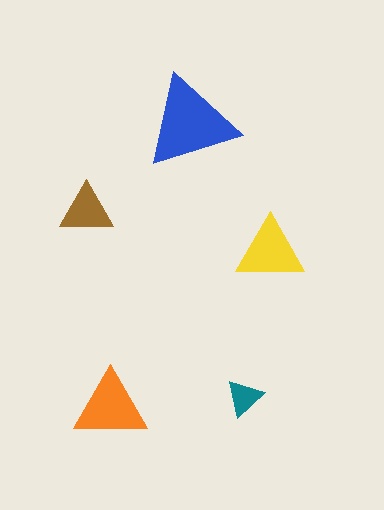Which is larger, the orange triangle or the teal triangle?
The orange one.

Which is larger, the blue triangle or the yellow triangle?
The blue one.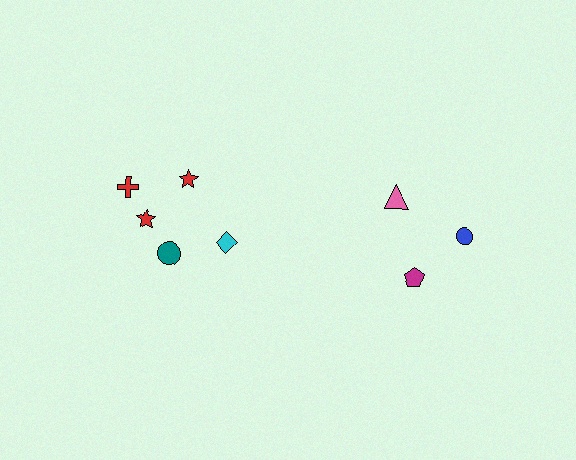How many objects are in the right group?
There are 3 objects.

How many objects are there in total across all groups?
There are 8 objects.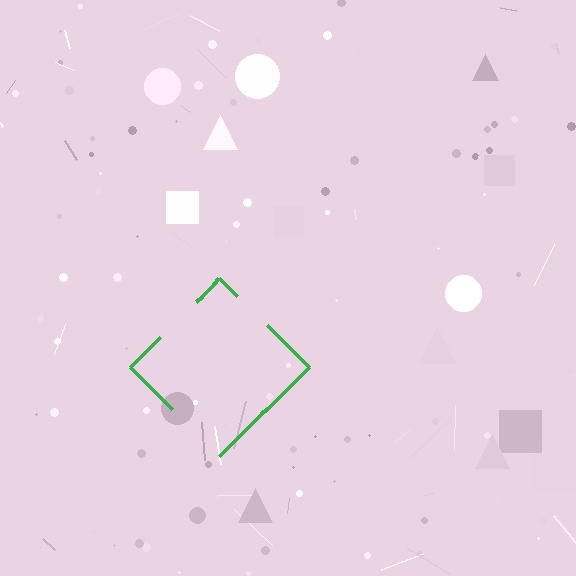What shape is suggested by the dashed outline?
The dashed outline suggests a diamond.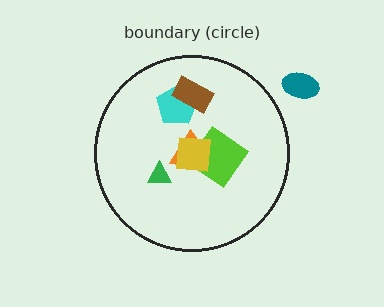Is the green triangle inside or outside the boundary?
Inside.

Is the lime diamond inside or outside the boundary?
Inside.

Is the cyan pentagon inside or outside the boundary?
Inside.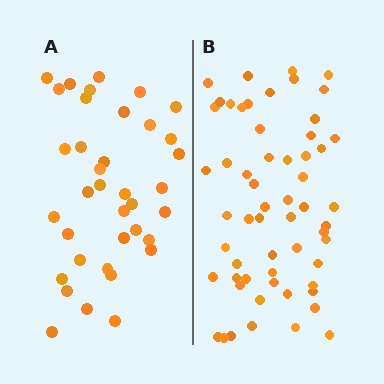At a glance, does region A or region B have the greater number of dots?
Region B (the right region) has more dots.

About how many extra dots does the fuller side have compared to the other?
Region B has approximately 20 more dots than region A.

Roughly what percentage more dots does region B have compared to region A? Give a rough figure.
About 55% more.